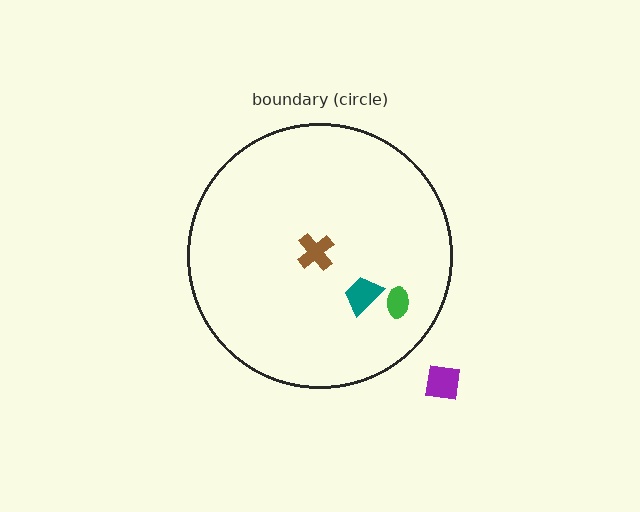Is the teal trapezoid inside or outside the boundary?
Inside.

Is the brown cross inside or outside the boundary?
Inside.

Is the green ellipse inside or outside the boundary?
Inside.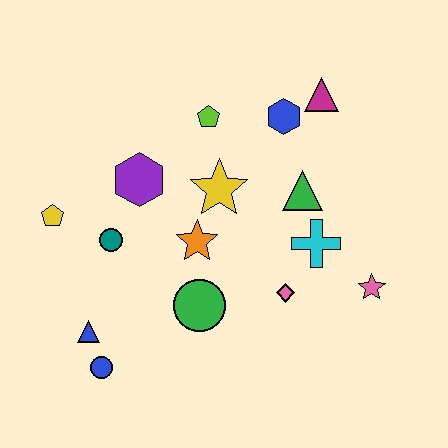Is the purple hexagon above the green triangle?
Yes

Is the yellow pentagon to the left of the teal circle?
Yes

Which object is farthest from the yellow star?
The blue circle is farthest from the yellow star.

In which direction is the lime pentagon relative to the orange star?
The lime pentagon is above the orange star.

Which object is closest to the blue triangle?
The blue circle is closest to the blue triangle.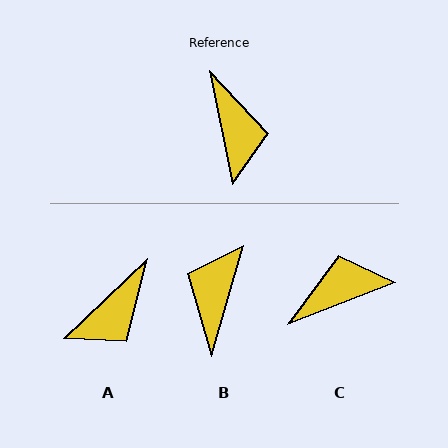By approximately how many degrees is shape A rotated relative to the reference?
Approximately 58 degrees clockwise.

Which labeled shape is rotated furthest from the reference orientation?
B, about 152 degrees away.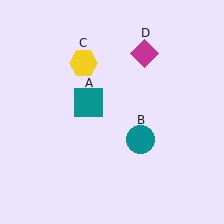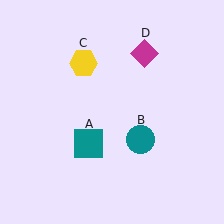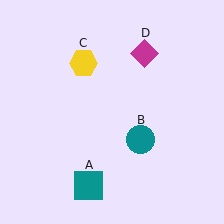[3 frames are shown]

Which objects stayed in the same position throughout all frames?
Teal circle (object B) and yellow hexagon (object C) and magenta diamond (object D) remained stationary.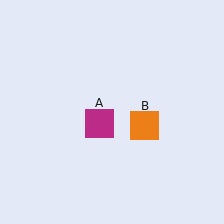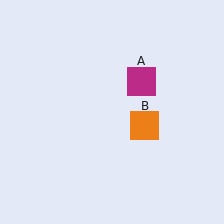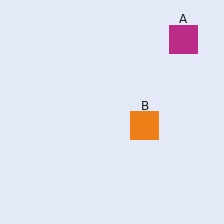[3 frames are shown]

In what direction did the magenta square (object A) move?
The magenta square (object A) moved up and to the right.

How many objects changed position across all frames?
1 object changed position: magenta square (object A).